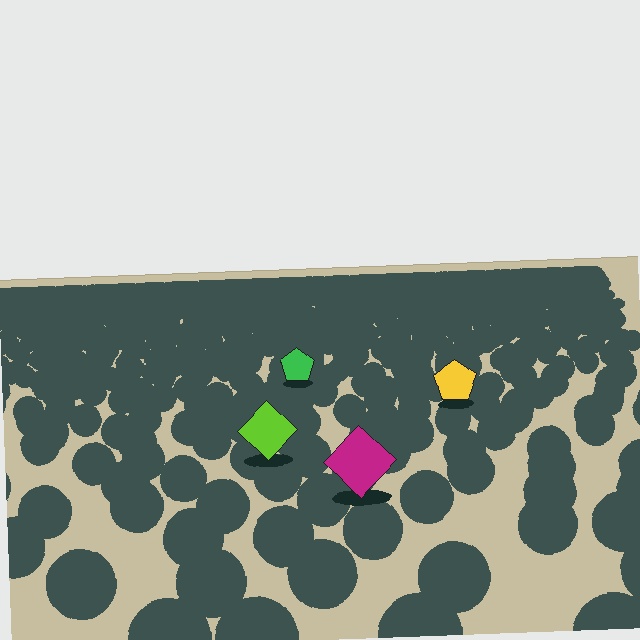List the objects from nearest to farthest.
From nearest to farthest: the magenta diamond, the lime diamond, the yellow pentagon, the green pentagon.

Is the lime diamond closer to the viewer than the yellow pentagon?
Yes. The lime diamond is closer — you can tell from the texture gradient: the ground texture is coarser near it.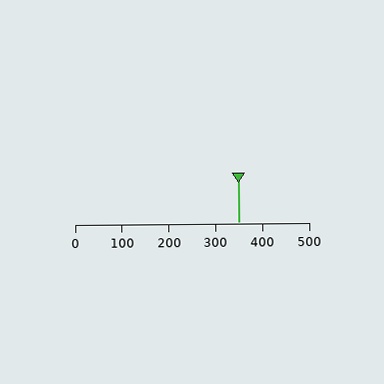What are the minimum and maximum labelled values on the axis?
The axis runs from 0 to 500.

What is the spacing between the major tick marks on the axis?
The major ticks are spaced 100 apart.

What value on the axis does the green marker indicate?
The marker indicates approximately 350.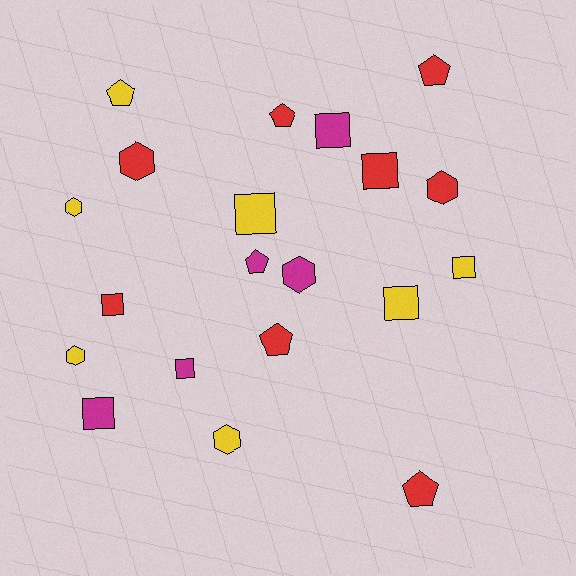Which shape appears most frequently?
Square, with 8 objects.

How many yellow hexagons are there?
There are 3 yellow hexagons.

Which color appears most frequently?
Red, with 8 objects.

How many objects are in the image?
There are 20 objects.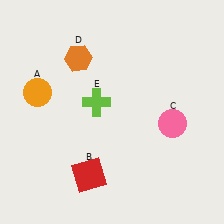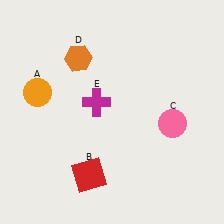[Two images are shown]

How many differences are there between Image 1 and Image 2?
There is 1 difference between the two images.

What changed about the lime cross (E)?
In Image 1, E is lime. In Image 2, it changed to magenta.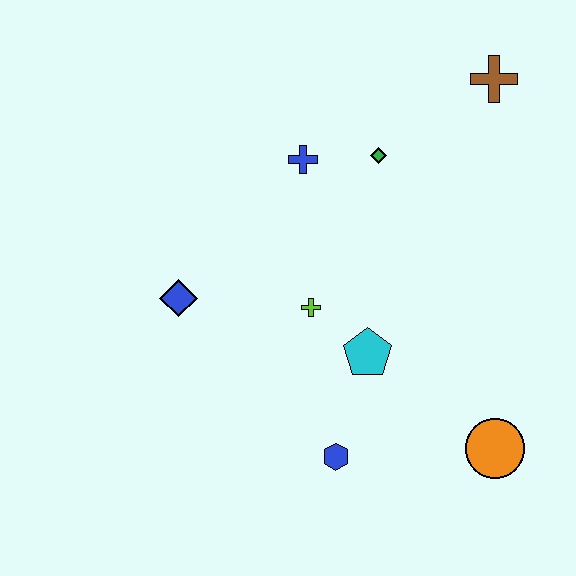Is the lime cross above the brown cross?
No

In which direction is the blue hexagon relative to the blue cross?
The blue hexagon is below the blue cross.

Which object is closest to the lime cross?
The cyan pentagon is closest to the lime cross.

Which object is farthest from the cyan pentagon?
The brown cross is farthest from the cyan pentagon.